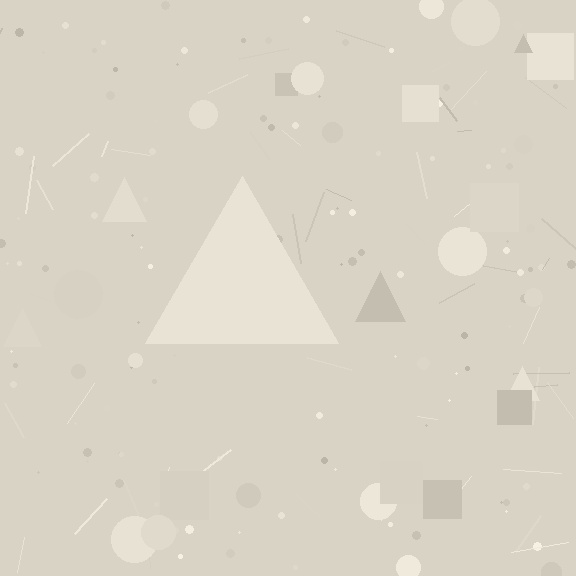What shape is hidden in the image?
A triangle is hidden in the image.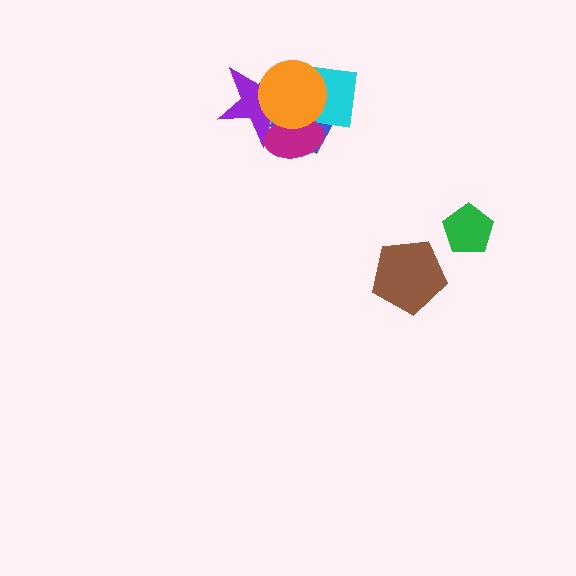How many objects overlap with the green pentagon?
0 objects overlap with the green pentagon.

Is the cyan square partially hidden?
Yes, it is partially covered by another shape.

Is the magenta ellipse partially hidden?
Yes, it is partially covered by another shape.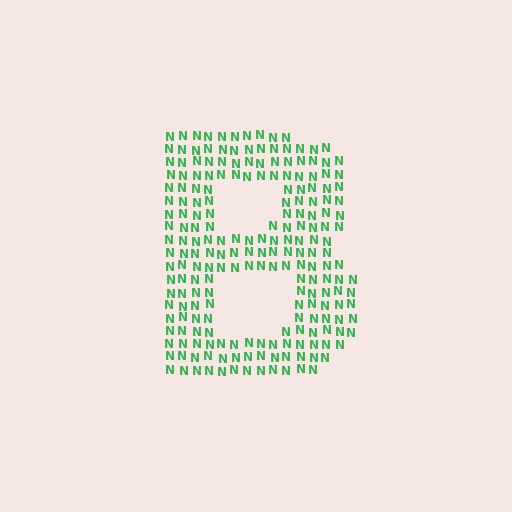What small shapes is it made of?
It is made of small letter N's.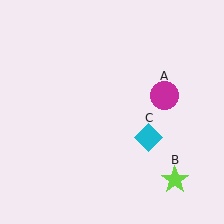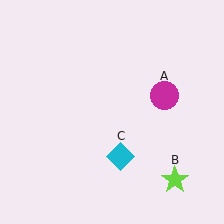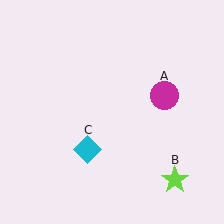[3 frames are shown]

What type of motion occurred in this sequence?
The cyan diamond (object C) rotated clockwise around the center of the scene.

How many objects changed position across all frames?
1 object changed position: cyan diamond (object C).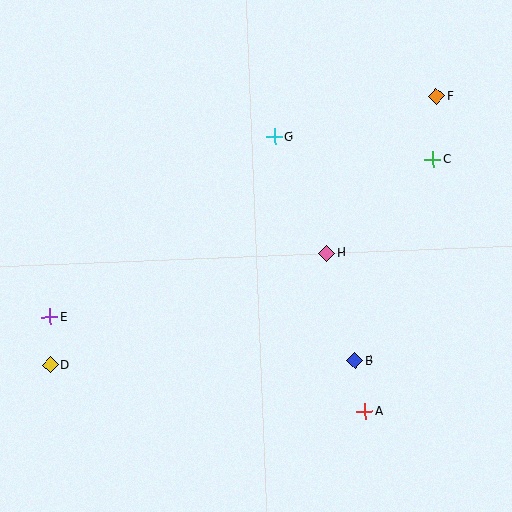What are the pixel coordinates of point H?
Point H is at (327, 253).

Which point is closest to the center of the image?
Point H at (327, 253) is closest to the center.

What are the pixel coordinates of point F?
Point F is at (437, 97).